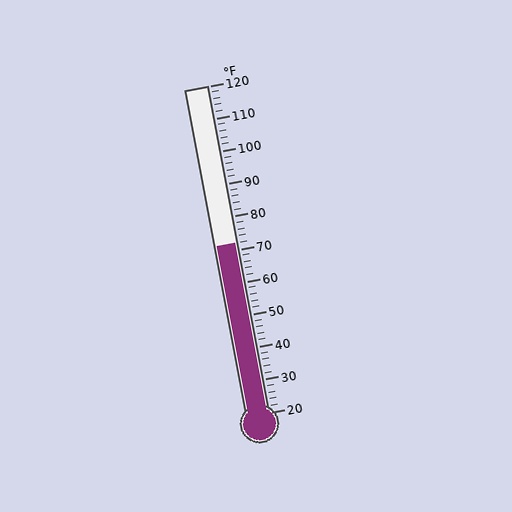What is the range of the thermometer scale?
The thermometer scale ranges from 20°F to 120°F.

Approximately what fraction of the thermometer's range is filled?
The thermometer is filled to approximately 50% of its range.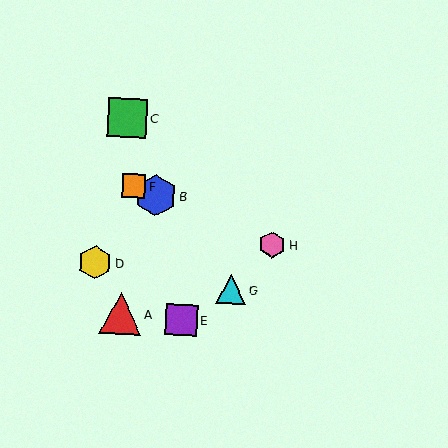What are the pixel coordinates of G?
Object G is at (231, 289).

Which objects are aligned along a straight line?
Objects B, F, H are aligned along a straight line.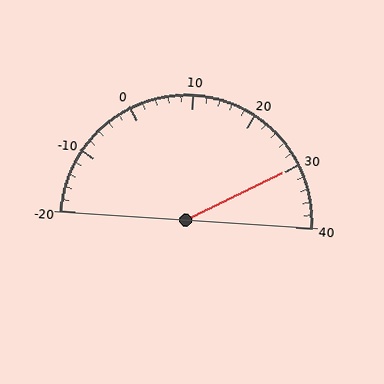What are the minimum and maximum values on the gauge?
The gauge ranges from -20 to 40.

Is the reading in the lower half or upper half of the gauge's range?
The reading is in the upper half of the range (-20 to 40).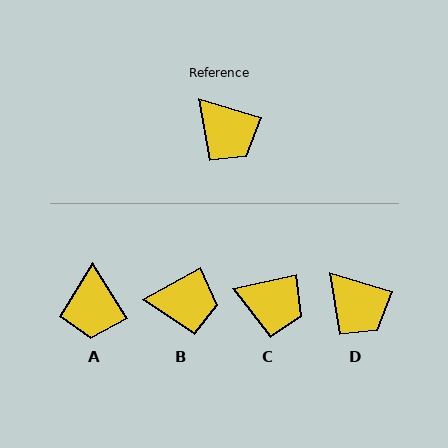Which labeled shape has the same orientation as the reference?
D.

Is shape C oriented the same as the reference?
No, it is off by about 29 degrees.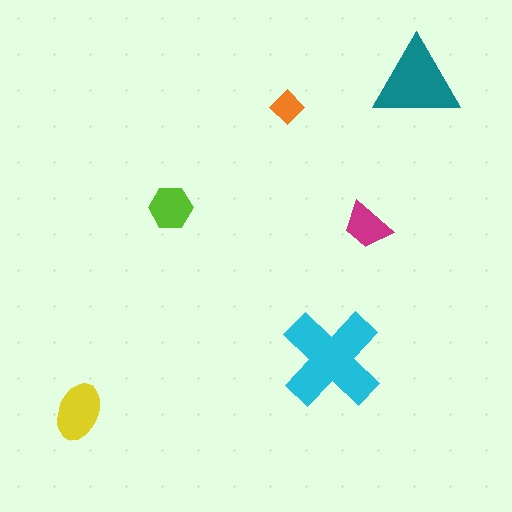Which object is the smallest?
The orange diamond.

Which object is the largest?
The cyan cross.